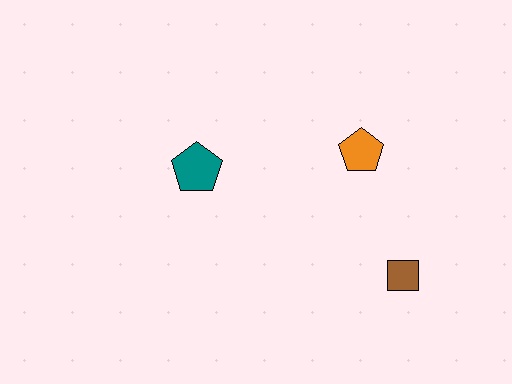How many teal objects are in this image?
There is 1 teal object.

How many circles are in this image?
There are no circles.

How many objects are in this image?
There are 3 objects.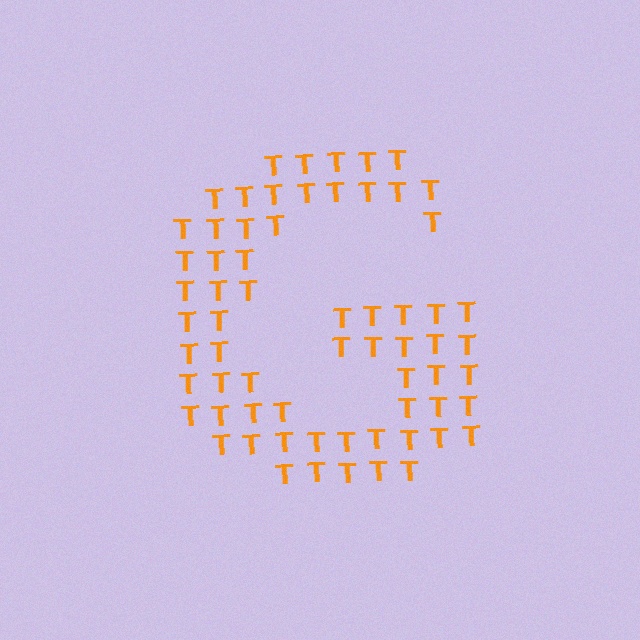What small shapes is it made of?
It is made of small letter T's.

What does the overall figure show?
The overall figure shows the letter G.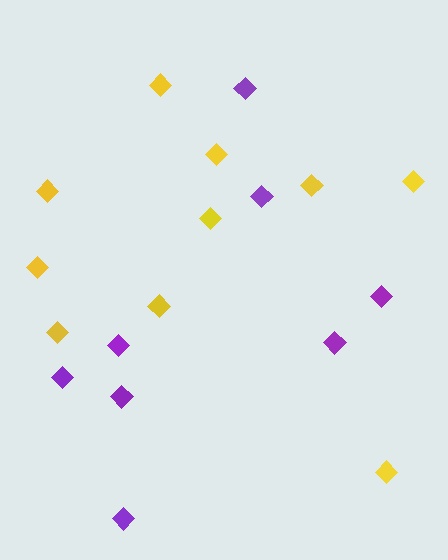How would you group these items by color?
There are 2 groups: one group of yellow diamonds (10) and one group of purple diamonds (8).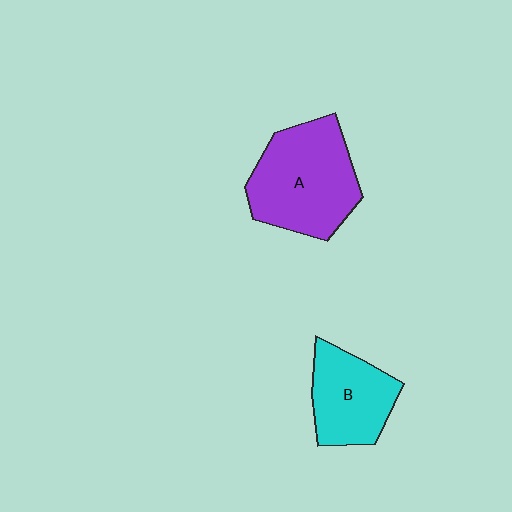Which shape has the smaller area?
Shape B (cyan).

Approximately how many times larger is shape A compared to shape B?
Approximately 1.5 times.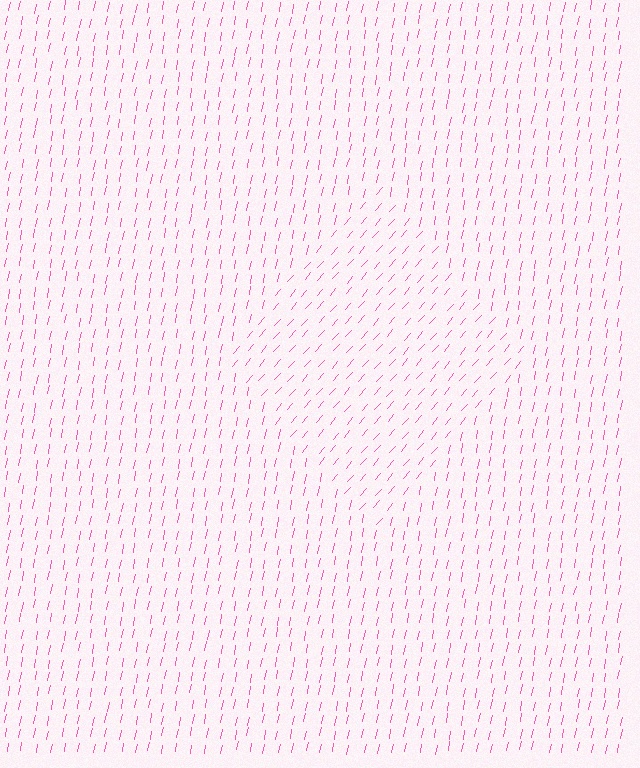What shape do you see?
I see a diamond.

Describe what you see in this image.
The image is filled with small pink line segments. A diamond region in the image has lines oriented differently from the surrounding lines, creating a visible texture boundary.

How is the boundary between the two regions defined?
The boundary is defined purely by a change in line orientation (approximately 30 degrees difference). All lines are the same color and thickness.